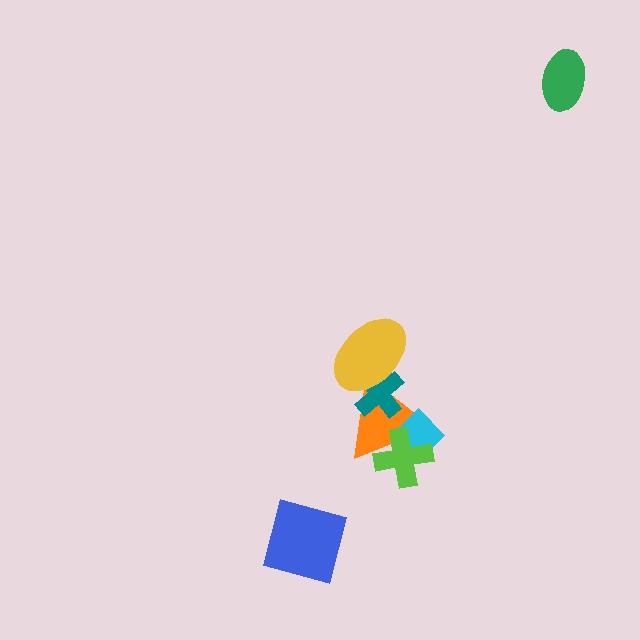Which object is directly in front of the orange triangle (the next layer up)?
The teal cross is directly in front of the orange triangle.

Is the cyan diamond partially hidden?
Yes, it is partially covered by another shape.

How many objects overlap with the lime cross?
2 objects overlap with the lime cross.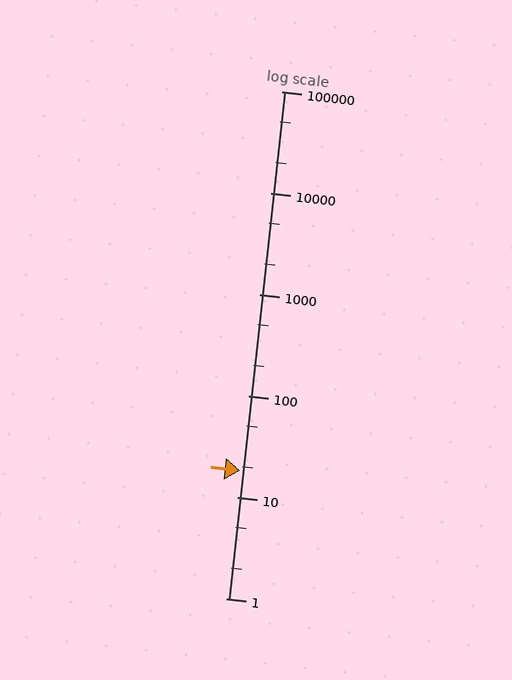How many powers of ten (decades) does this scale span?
The scale spans 5 decades, from 1 to 100000.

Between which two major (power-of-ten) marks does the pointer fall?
The pointer is between 10 and 100.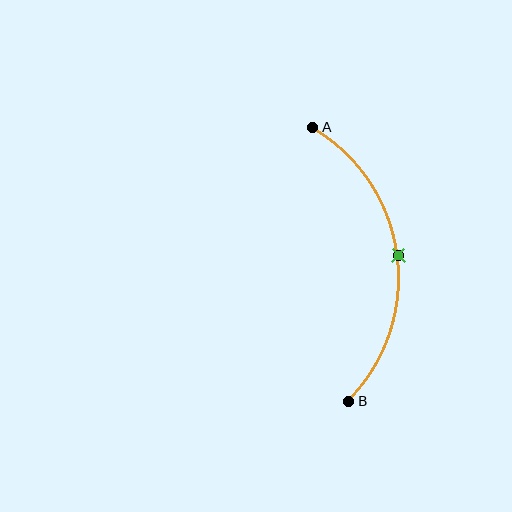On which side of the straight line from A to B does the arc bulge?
The arc bulges to the right of the straight line connecting A and B.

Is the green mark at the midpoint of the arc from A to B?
Yes. The green mark lies on the arc at equal arc-length from both A and B — it is the arc midpoint.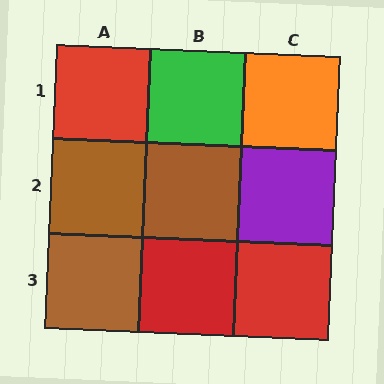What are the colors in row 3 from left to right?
Brown, red, red.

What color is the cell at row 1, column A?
Red.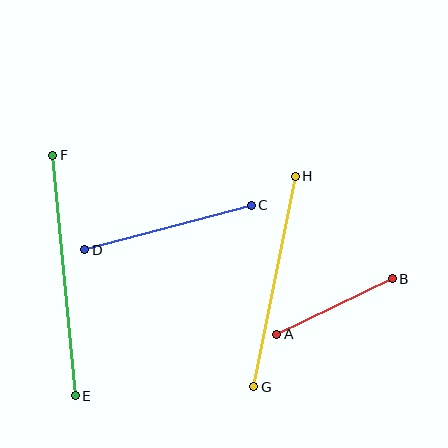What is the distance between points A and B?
The distance is approximately 128 pixels.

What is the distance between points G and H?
The distance is approximately 215 pixels.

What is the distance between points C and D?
The distance is approximately 172 pixels.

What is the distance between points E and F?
The distance is approximately 241 pixels.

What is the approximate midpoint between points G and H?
The midpoint is at approximately (274, 281) pixels.